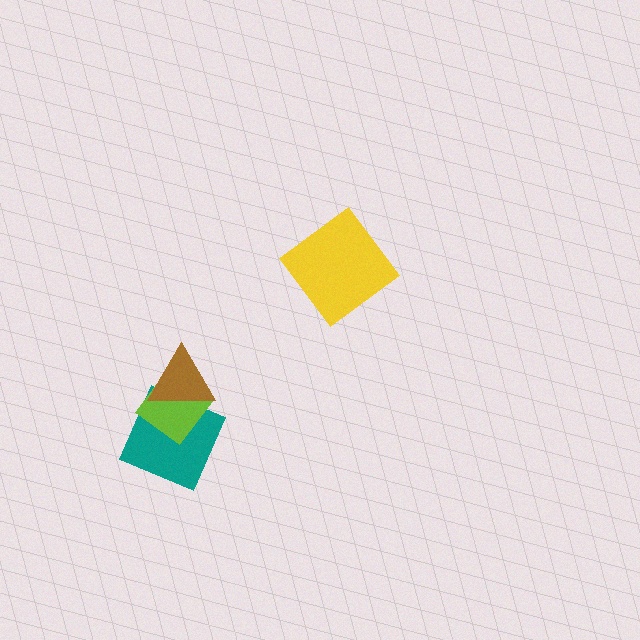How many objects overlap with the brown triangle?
2 objects overlap with the brown triangle.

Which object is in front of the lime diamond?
The brown triangle is in front of the lime diamond.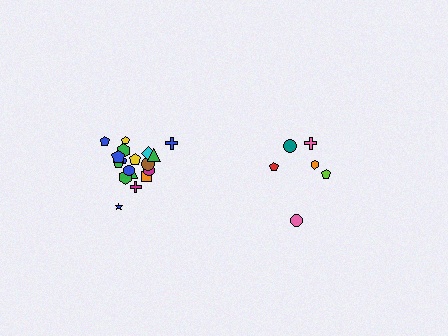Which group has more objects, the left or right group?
The left group.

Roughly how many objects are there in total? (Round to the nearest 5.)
Roughly 25 objects in total.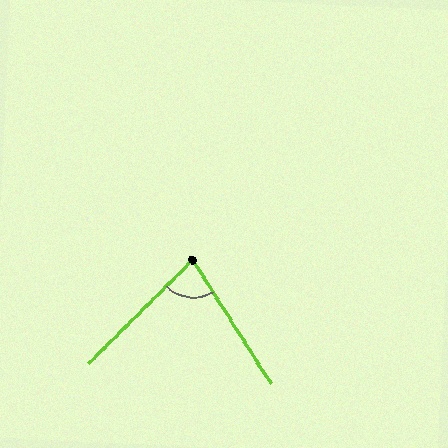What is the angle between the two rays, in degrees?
Approximately 77 degrees.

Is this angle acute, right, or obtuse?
It is acute.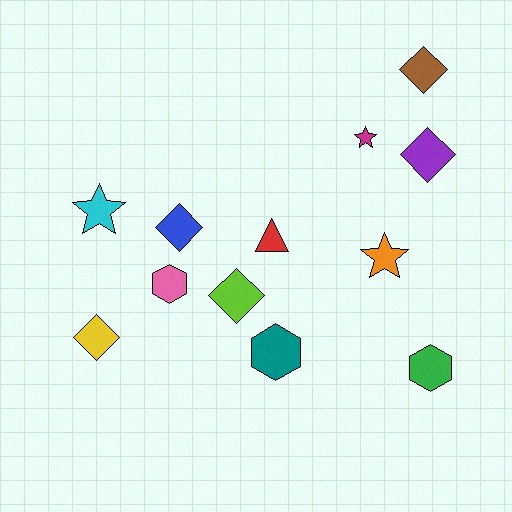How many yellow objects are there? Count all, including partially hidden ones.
There is 1 yellow object.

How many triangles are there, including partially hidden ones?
There is 1 triangle.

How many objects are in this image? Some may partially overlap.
There are 12 objects.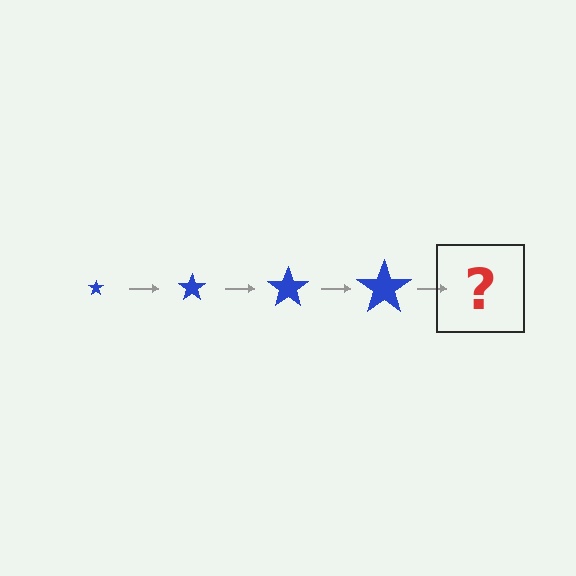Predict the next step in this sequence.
The next step is a blue star, larger than the previous one.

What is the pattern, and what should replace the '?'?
The pattern is that the star gets progressively larger each step. The '?' should be a blue star, larger than the previous one.